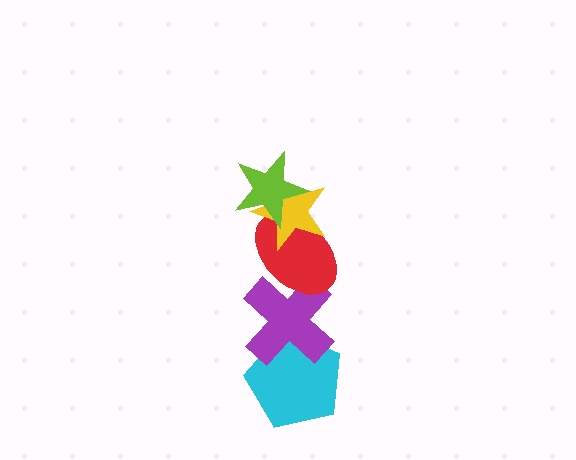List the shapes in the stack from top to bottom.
From top to bottom: the lime star, the yellow star, the red ellipse, the purple cross, the cyan pentagon.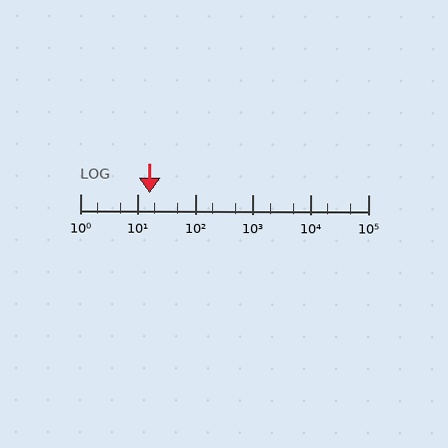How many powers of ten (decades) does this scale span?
The scale spans 5 decades, from 1 to 100000.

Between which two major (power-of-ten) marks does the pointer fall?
The pointer is between 10 and 100.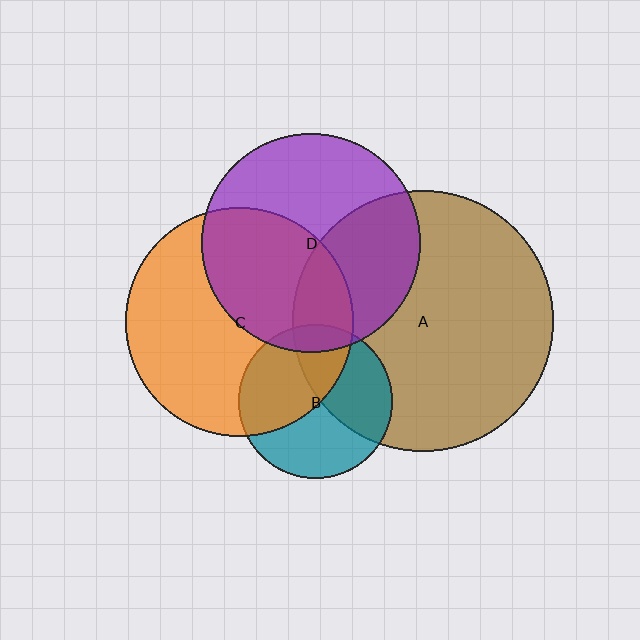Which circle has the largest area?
Circle A (brown).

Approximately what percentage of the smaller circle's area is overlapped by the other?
Approximately 10%.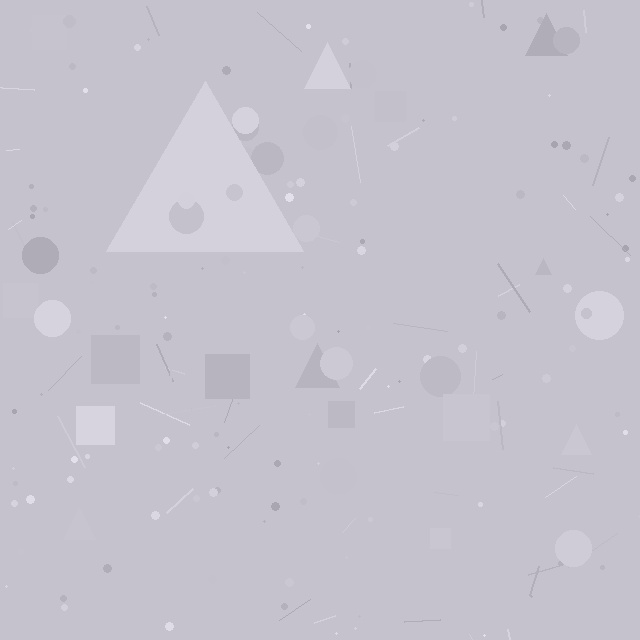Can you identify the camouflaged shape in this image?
The camouflaged shape is a triangle.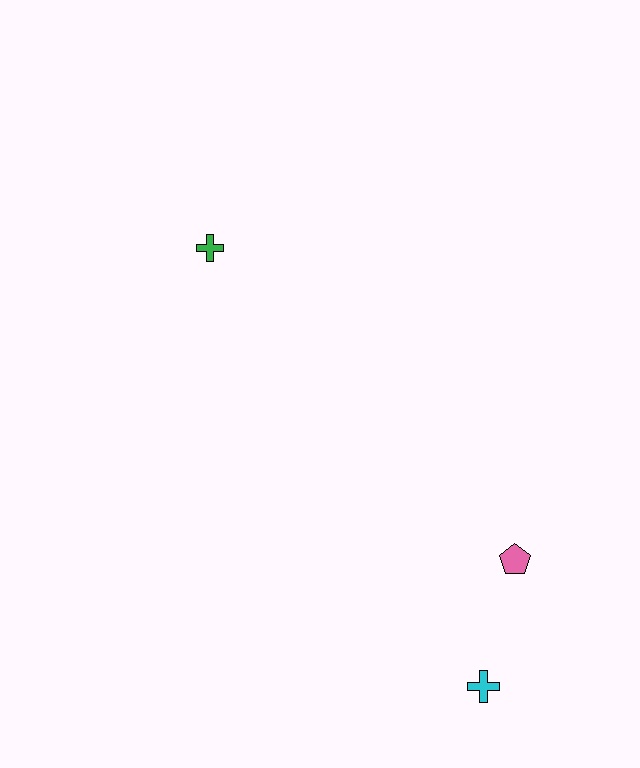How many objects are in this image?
There are 3 objects.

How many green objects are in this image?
There is 1 green object.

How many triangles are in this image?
There are no triangles.